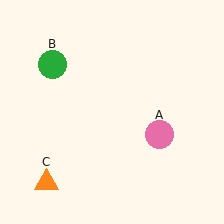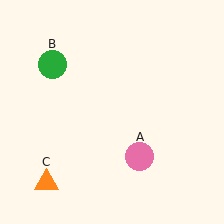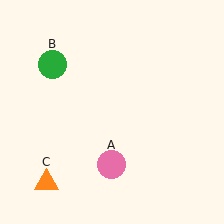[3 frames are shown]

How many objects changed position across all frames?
1 object changed position: pink circle (object A).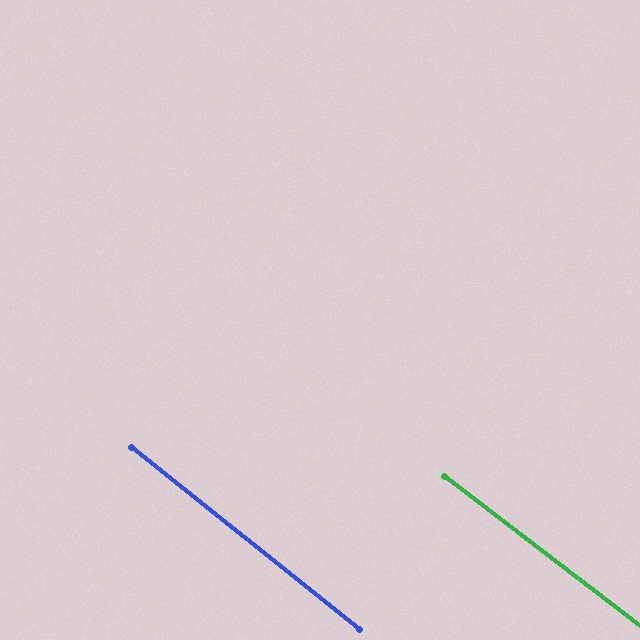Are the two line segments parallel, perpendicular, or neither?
Parallel — their directions differ by only 1.2°.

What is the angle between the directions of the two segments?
Approximately 1 degree.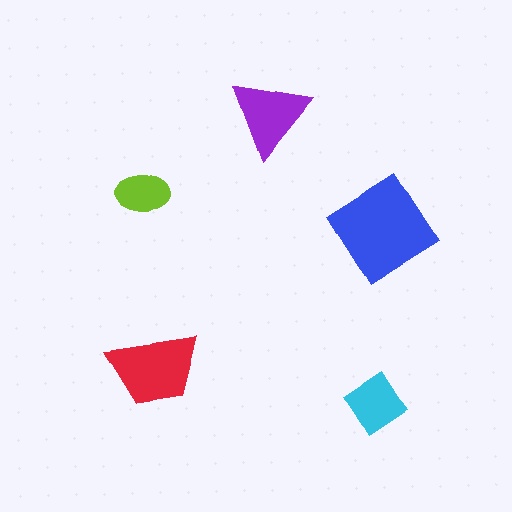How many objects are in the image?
There are 5 objects in the image.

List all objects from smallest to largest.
The lime ellipse, the cyan diamond, the purple triangle, the red trapezoid, the blue diamond.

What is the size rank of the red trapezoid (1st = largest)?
2nd.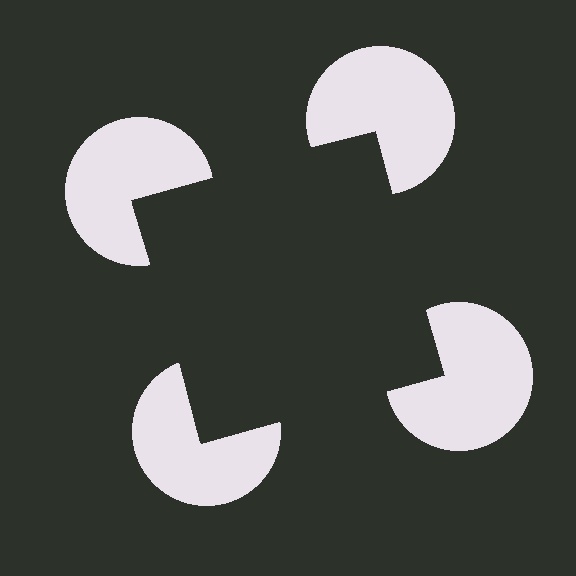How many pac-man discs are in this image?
There are 4 — one at each vertex of the illusory square.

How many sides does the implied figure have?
4 sides.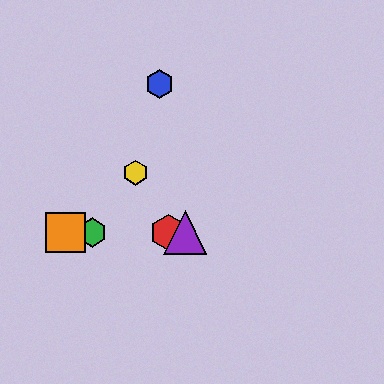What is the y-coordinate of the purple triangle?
The purple triangle is at y≈233.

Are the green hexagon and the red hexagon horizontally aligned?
Yes, both are at y≈233.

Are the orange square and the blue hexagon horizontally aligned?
No, the orange square is at y≈233 and the blue hexagon is at y≈84.